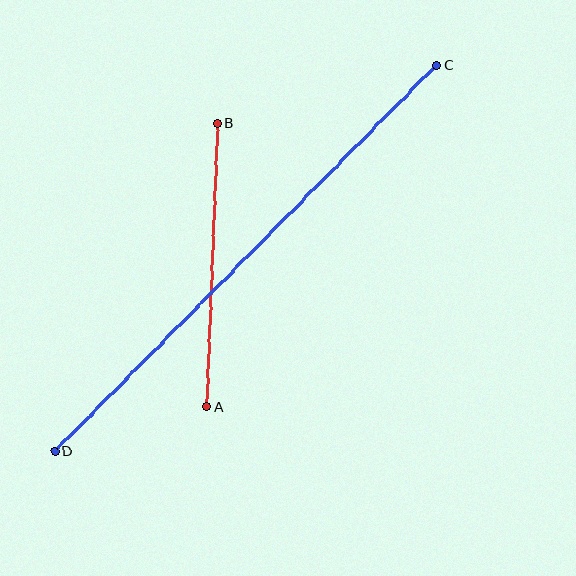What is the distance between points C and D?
The distance is approximately 543 pixels.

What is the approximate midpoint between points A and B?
The midpoint is at approximately (212, 265) pixels.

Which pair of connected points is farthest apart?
Points C and D are farthest apart.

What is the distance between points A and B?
The distance is approximately 284 pixels.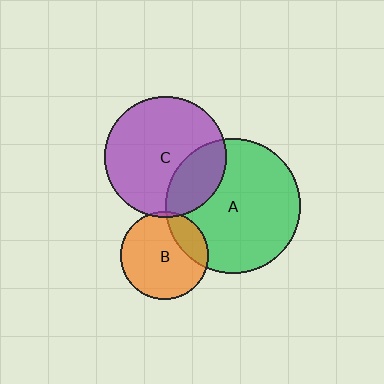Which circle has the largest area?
Circle A (green).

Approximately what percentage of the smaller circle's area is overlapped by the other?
Approximately 5%.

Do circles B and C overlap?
Yes.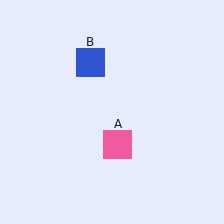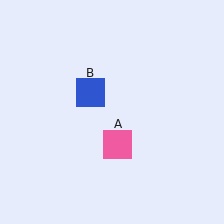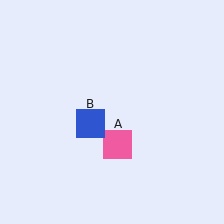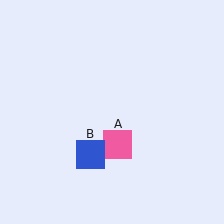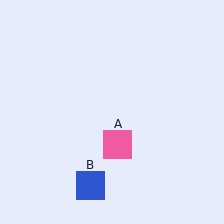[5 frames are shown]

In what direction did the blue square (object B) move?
The blue square (object B) moved down.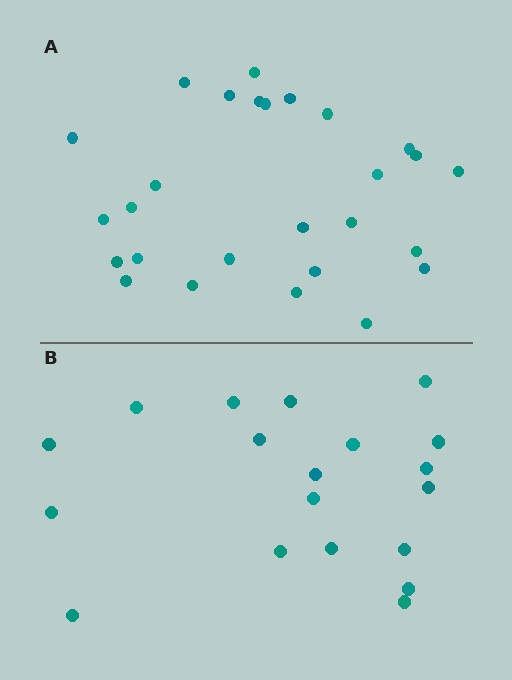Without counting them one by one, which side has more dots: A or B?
Region A (the top region) has more dots.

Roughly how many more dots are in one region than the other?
Region A has roughly 8 or so more dots than region B.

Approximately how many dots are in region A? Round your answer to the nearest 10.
About 30 dots. (The exact count is 27, which rounds to 30.)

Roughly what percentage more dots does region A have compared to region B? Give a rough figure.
About 40% more.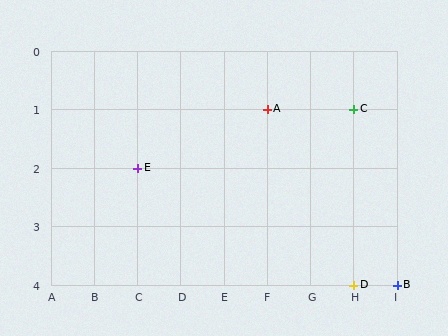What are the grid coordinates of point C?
Point C is at grid coordinates (H, 1).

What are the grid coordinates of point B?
Point B is at grid coordinates (I, 4).